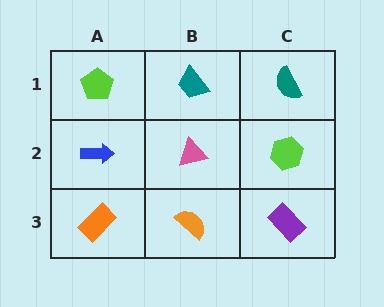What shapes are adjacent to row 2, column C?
A teal semicircle (row 1, column C), a purple rectangle (row 3, column C), a pink triangle (row 2, column B).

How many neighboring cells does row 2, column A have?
3.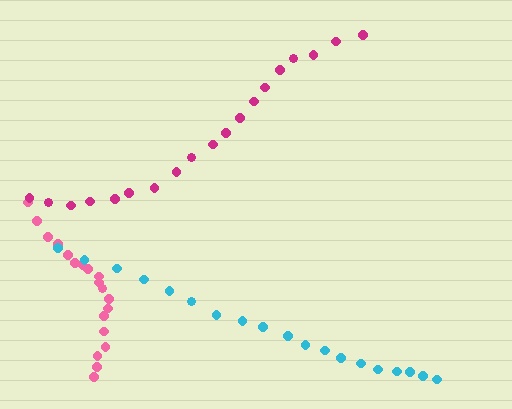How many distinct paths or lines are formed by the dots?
There are 3 distinct paths.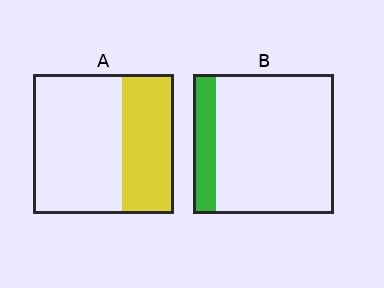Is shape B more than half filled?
No.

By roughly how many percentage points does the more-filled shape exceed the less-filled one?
By roughly 20 percentage points (A over B).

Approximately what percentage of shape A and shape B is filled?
A is approximately 35% and B is approximately 15%.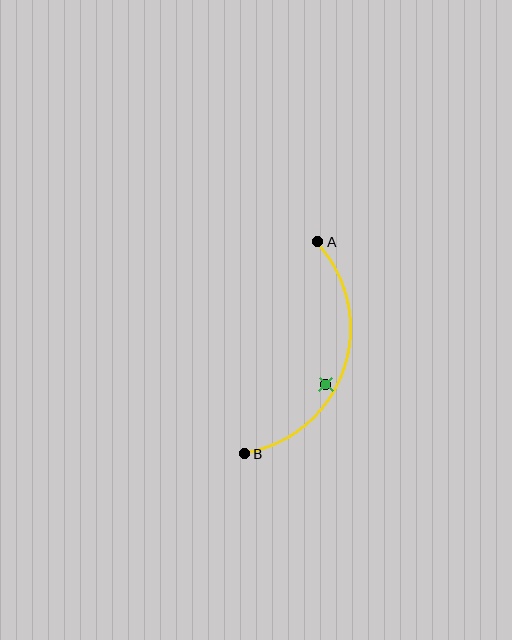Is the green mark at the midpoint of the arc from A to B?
No — the green mark does not lie on the arc at all. It sits slightly inside the curve.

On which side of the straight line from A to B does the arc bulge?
The arc bulges to the right of the straight line connecting A and B.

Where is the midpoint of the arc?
The arc midpoint is the point on the curve farthest from the straight line joining A and B. It sits to the right of that line.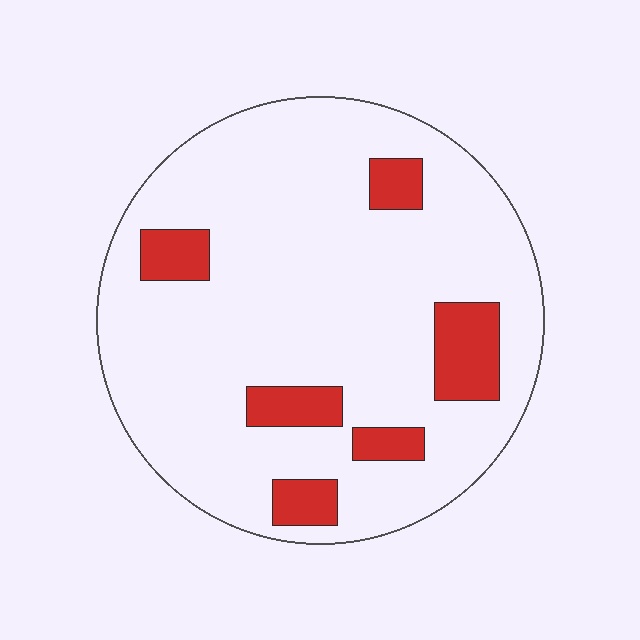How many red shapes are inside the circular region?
6.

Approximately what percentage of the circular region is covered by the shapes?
Approximately 15%.